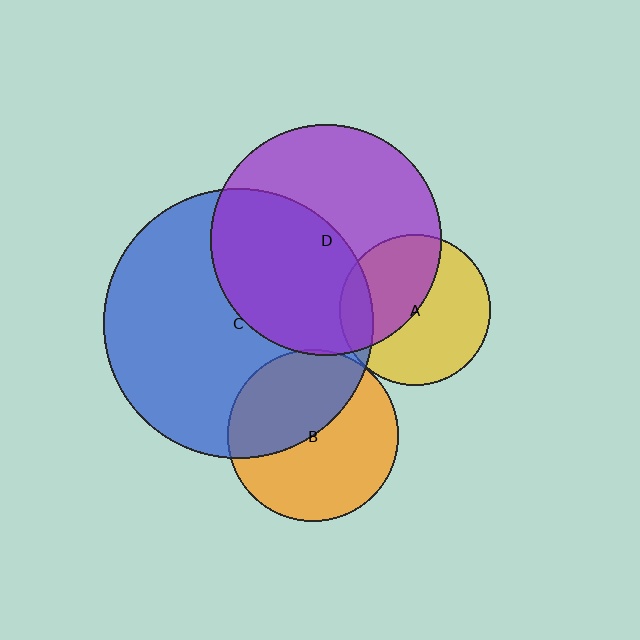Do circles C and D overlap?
Yes.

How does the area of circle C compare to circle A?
Approximately 3.2 times.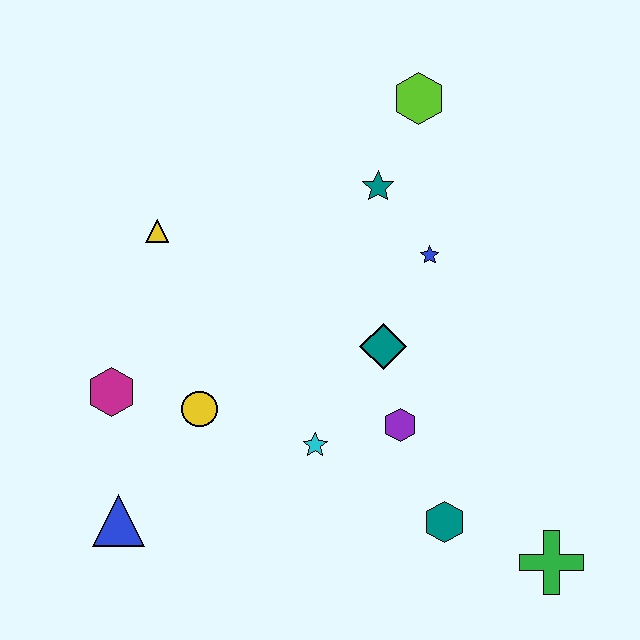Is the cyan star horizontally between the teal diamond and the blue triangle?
Yes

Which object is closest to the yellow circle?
The magenta hexagon is closest to the yellow circle.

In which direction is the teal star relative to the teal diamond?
The teal star is above the teal diamond.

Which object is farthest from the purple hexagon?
The lime hexagon is farthest from the purple hexagon.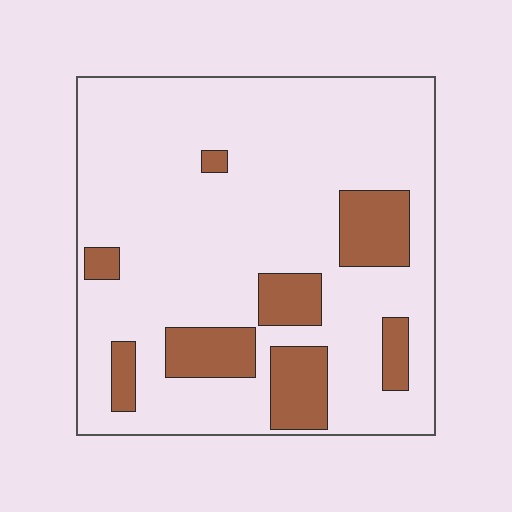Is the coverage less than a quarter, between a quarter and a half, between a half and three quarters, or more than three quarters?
Less than a quarter.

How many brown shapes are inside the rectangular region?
8.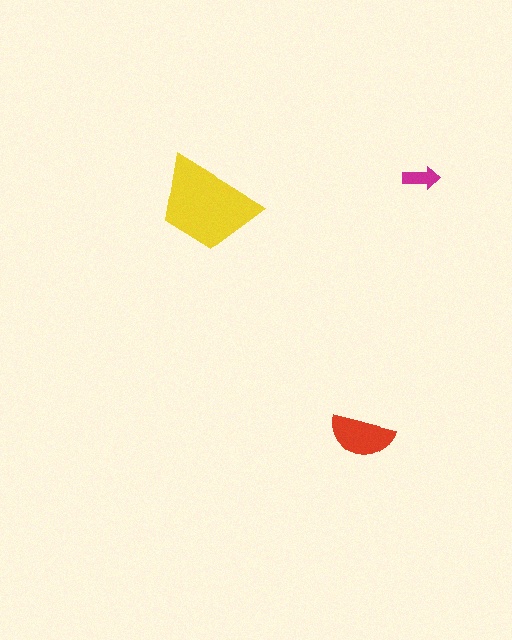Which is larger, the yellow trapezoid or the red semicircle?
The yellow trapezoid.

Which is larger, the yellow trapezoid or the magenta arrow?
The yellow trapezoid.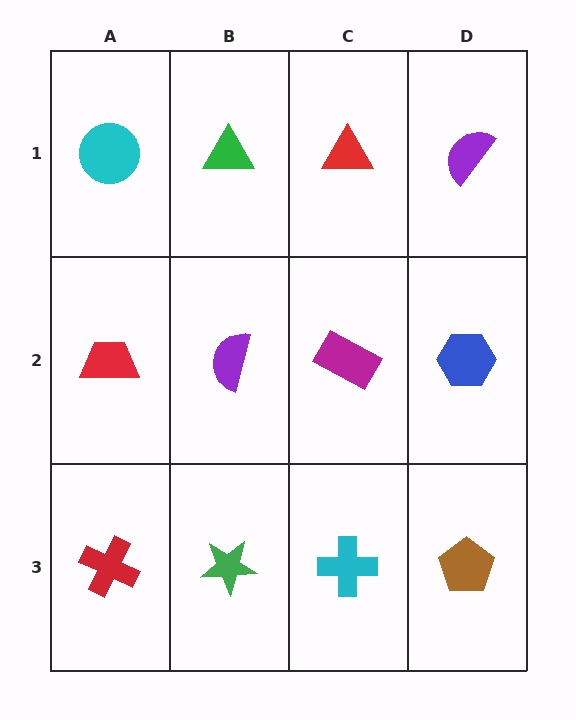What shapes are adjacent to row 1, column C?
A magenta rectangle (row 2, column C), a green triangle (row 1, column B), a purple semicircle (row 1, column D).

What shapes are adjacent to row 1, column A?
A red trapezoid (row 2, column A), a green triangle (row 1, column B).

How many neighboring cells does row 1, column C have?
3.